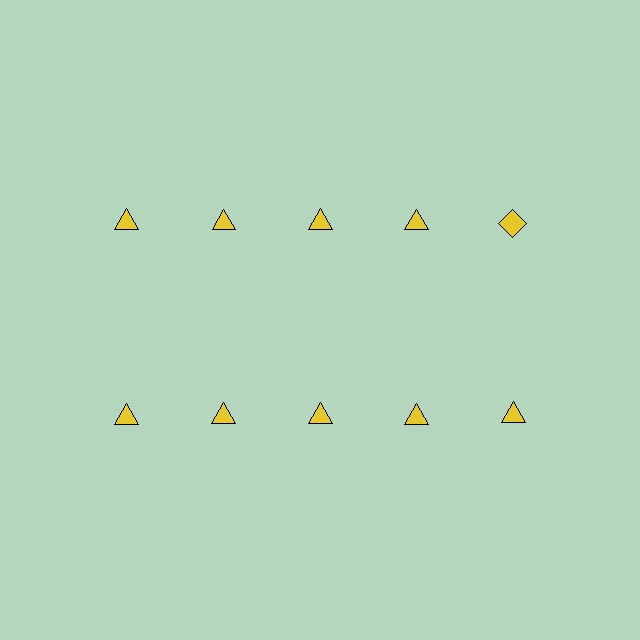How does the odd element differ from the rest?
It has a different shape: diamond instead of triangle.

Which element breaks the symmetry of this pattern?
The yellow diamond in the top row, rightmost column breaks the symmetry. All other shapes are yellow triangles.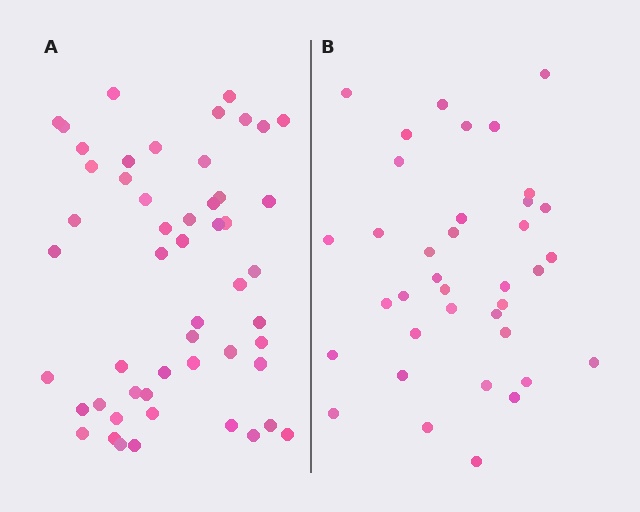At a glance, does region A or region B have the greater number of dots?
Region A (the left region) has more dots.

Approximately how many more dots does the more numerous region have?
Region A has approximately 15 more dots than region B.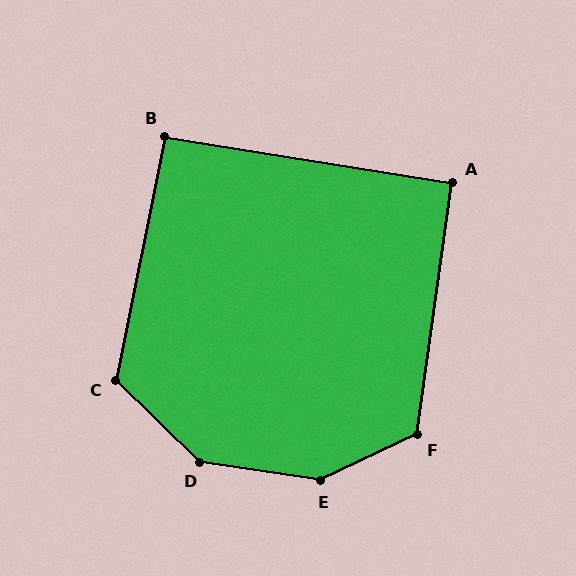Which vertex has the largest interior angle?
E, at approximately 146 degrees.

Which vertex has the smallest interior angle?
A, at approximately 91 degrees.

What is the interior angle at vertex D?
Approximately 144 degrees (obtuse).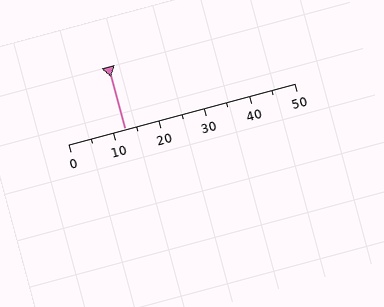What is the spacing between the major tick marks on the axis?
The major ticks are spaced 10 apart.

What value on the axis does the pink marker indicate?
The marker indicates approximately 12.5.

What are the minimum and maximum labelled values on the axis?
The axis runs from 0 to 50.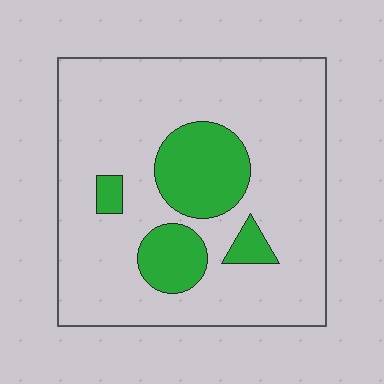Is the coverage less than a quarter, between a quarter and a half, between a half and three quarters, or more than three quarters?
Less than a quarter.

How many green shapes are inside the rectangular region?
4.